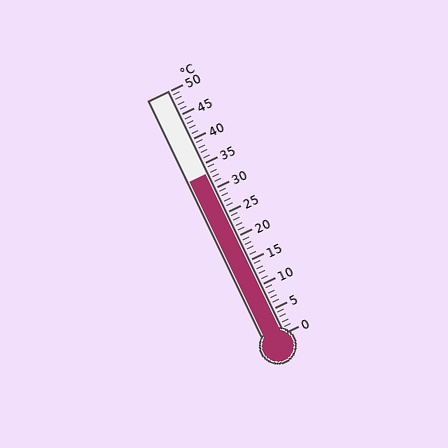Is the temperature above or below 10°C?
The temperature is above 10°C.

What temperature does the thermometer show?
The thermometer shows approximately 33°C.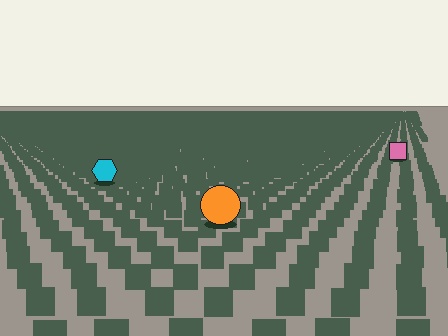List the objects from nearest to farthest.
From nearest to farthest: the orange circle, the cyan hexagon, the pink square.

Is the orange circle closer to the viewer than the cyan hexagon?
Yes. The orange circle is closer — you can tell from the texture gradient: the ground texture is coarser near it.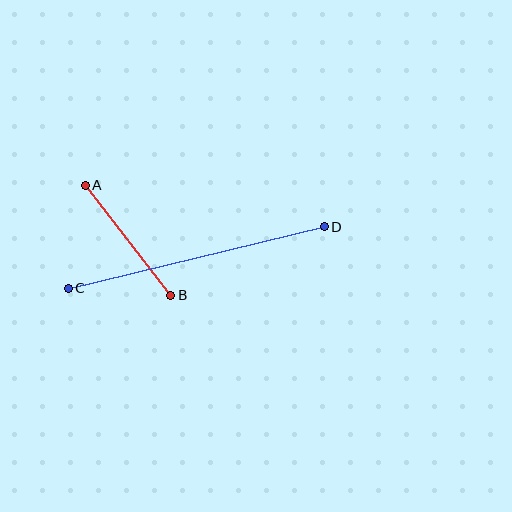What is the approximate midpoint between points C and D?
The midpoint is at approximately (196, 257) pixels.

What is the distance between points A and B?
The distance is approximately 139 pixels.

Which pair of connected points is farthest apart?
Points C and D are farthest apart.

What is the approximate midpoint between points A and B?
The midpoint is at approximately (128, 240) pixels.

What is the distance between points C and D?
The distance is approximately 263 pixels.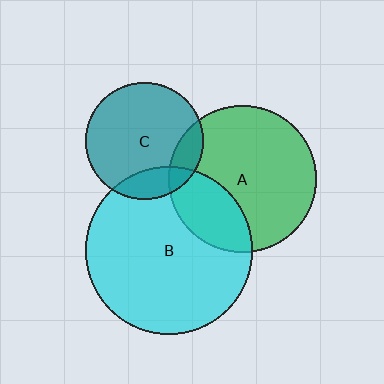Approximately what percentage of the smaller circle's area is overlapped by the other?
Approximately 15%.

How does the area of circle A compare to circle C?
Approximately 1.6 times.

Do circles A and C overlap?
Yes.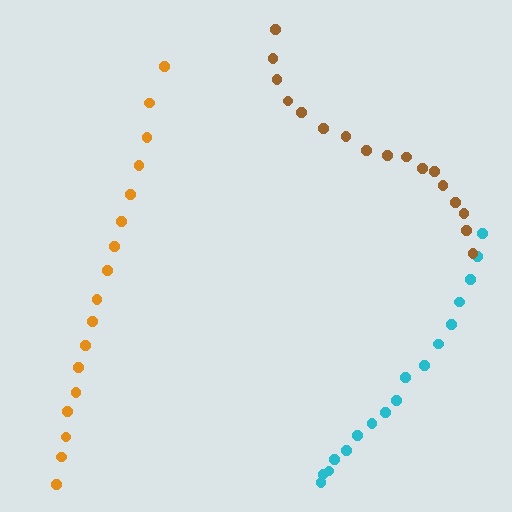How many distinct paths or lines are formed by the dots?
There are 3 distinct paths.